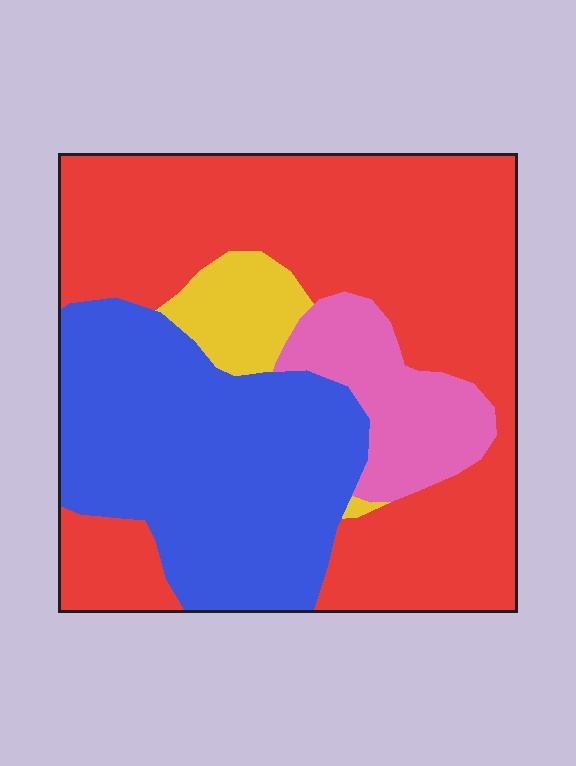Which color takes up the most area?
Red, at roughly 50%.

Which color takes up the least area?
Yellow, at roughly 5%.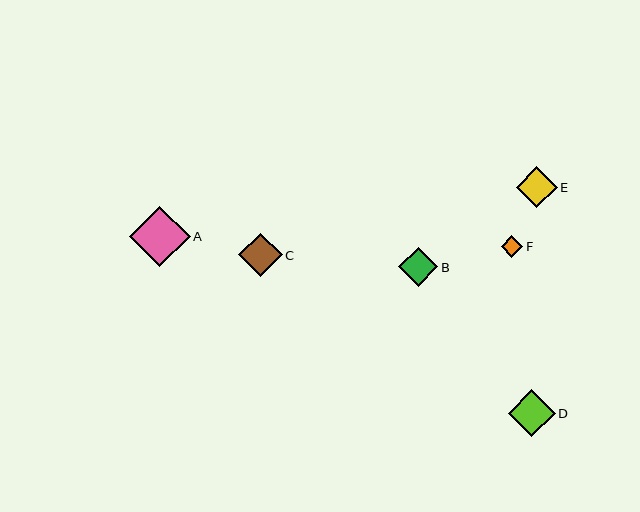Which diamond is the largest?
Diamond A is the largest with a size of approximately 61 pixels.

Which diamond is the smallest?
Diamond F is the smallest with a size of approximately 22 pixels.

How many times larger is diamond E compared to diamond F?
Diamond E is approximately 1.9 times the size of diamond F.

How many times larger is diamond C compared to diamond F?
Diamond C is approximately 2.0 times the size of diamond F.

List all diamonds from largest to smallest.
From largest to smallest: A, D, C, E, B, F.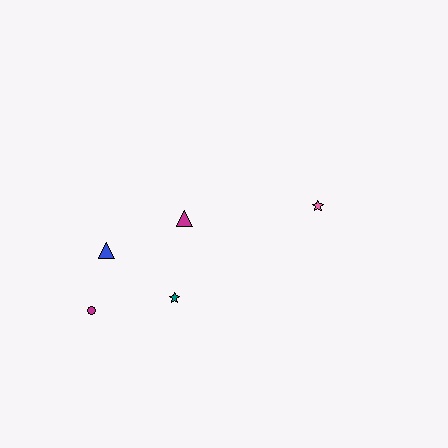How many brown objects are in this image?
There are no brown objects.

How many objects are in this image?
There are 5 objects.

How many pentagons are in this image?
There are no pentagons.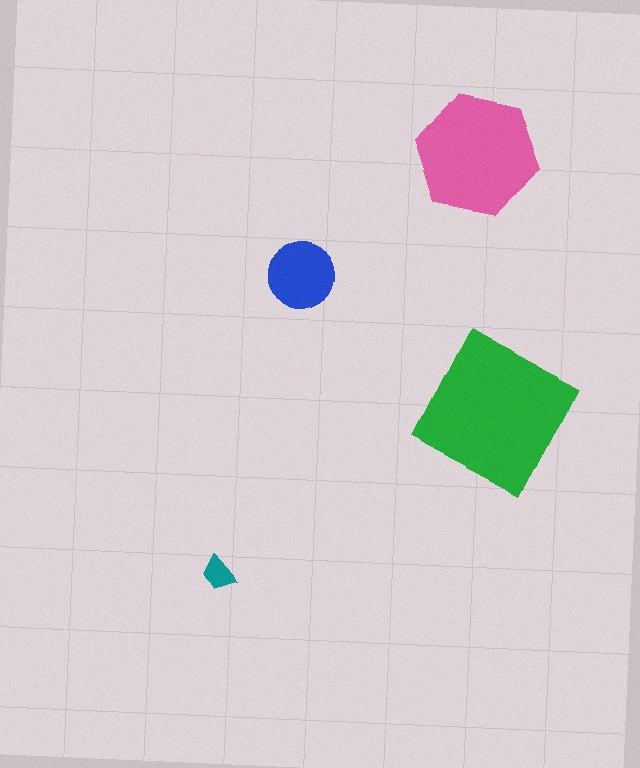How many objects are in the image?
There are 4 objects in the image.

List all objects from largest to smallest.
The green square, the pink hexagon, the blue circle, the teal trapezoid.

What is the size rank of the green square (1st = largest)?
1st.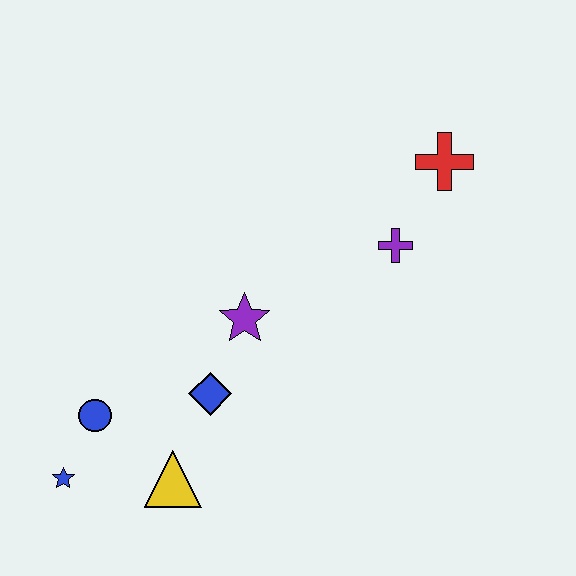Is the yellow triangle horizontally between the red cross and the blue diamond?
No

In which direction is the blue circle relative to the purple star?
The blue circle is to the left of the purple star.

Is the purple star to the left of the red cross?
Yes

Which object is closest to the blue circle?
The blue star is closest to the blue circle.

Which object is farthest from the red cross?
The blue star is farthest from the red cross.